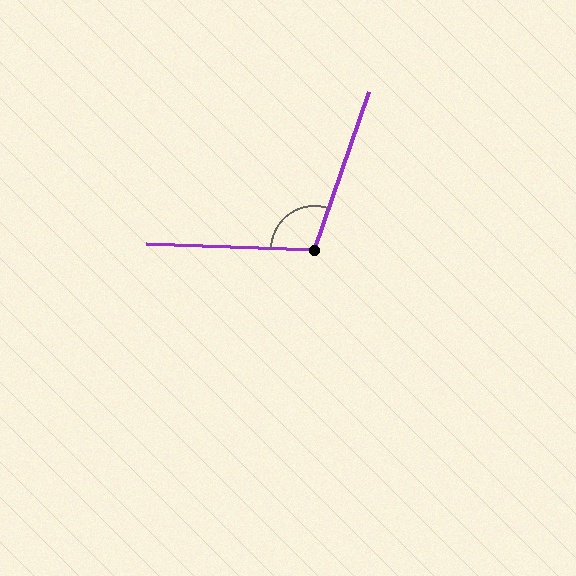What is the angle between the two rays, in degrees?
Approximately 107 degrees.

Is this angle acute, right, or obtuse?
It is obtuse.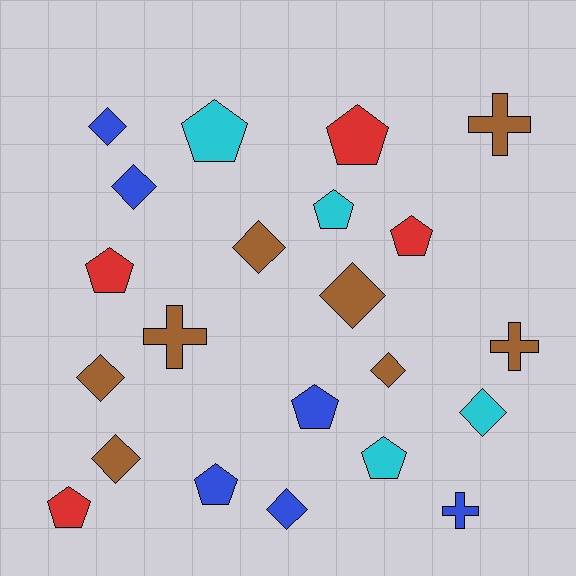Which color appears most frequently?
Brown, with 8 objects.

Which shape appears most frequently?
Pentagon, with 9 objects.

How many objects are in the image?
There are 22 objects.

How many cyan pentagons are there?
There are 3 cyan pentagons.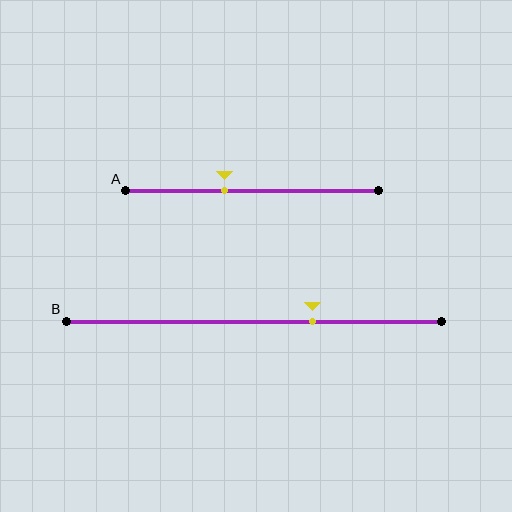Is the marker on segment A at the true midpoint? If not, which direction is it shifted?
No, the marker on segment A is shifted to the left by about 11% of the segment length.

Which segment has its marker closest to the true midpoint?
Segment A has its marker closest to the true midpoint.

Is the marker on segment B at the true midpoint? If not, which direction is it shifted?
No, the marker on segment B is shifted to the right by about 16% of the segment length.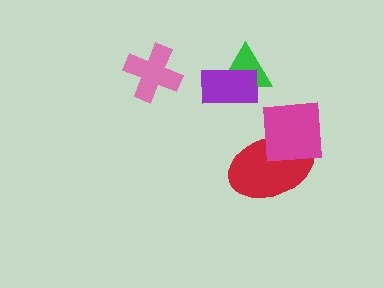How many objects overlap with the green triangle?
1 object overlaps with the green triangle.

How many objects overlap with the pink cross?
0 objects overlap with the pink cross.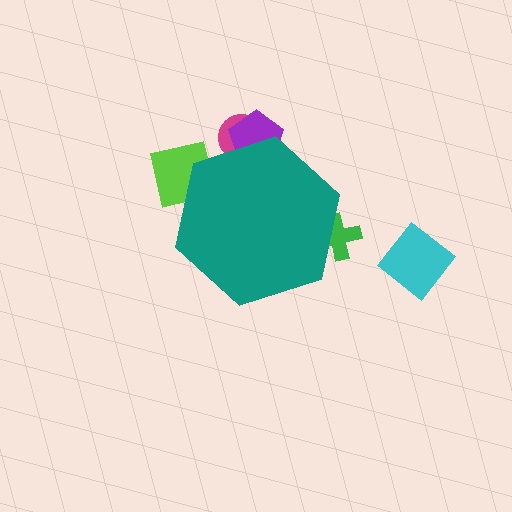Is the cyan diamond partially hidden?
No, the cyan diamond is fully visible.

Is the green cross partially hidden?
Yes, the green cross is partially hidden behind the teal hexagon.